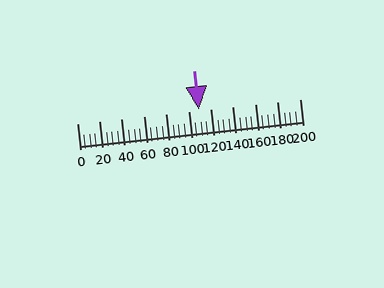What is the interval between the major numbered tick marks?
The major tick marks are spaced 20 units apart.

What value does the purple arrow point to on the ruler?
The purple arrow points to approximately 109.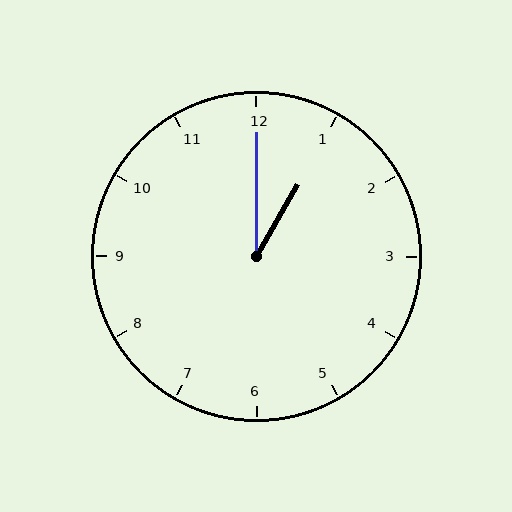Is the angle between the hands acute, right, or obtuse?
It is acute.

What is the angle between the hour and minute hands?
Approximately 30 degrees.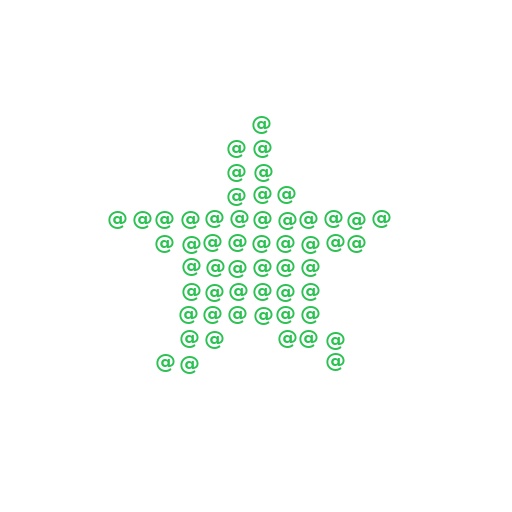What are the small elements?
The small elements are at signs.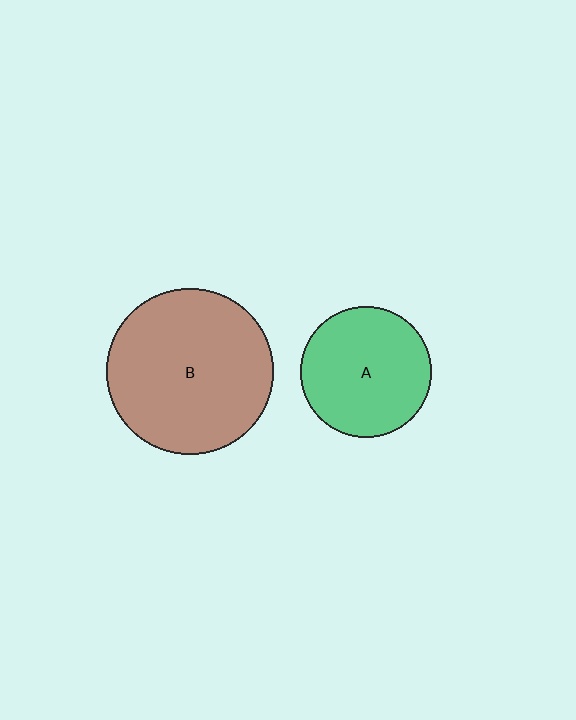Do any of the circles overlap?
No, none of the circles overlap.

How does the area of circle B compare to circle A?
Approximately 1.6 times.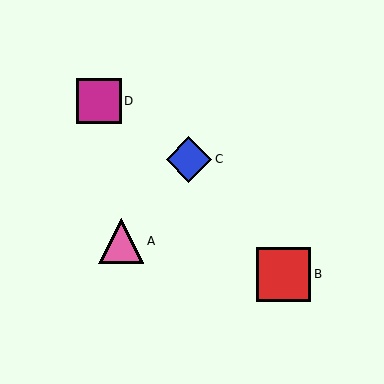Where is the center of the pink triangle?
The center of the pink triangle is at (121, 241).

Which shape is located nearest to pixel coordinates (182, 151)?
The blue diamond (labeled C) at (189, 159) is nearest to that location.